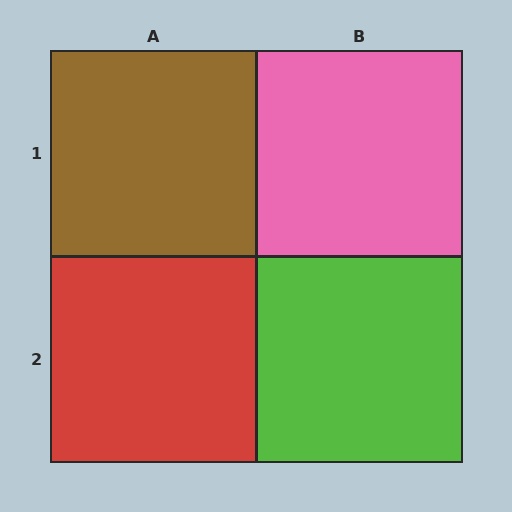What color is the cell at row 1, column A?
Brown.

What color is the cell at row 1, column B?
Pink.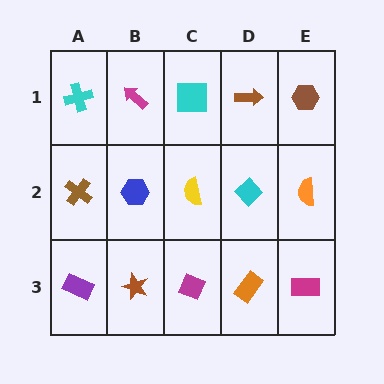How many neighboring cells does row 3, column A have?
2.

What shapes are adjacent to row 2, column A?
A cyan cross (row 1, column A), a purple rectangle (row 3, column A), a blue hexagon (row 2, column B).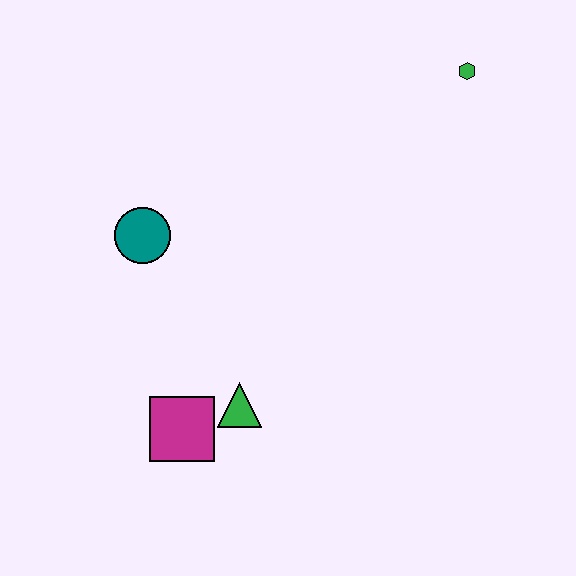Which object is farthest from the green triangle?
The green hexagon is farthest from the green triangle.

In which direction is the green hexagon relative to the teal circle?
The green hexagon is to the right of the teal circle.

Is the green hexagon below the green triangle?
No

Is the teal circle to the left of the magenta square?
Yes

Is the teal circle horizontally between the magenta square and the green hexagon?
No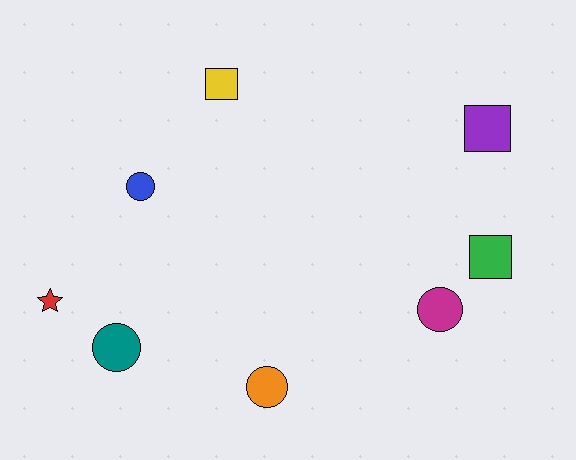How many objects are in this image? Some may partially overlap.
There are 8 objects.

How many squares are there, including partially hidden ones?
There are 3 squares.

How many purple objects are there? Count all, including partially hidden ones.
There is 1 purple object.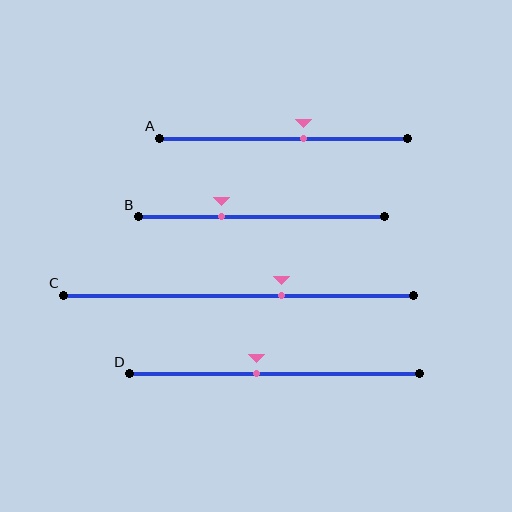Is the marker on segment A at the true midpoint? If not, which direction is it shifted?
No, the marker on segment A is shifted to the right by about 8% of the segment length.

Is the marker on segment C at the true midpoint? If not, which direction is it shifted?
No, the marker on segment C is shifted to the right by about 12% of the segment length.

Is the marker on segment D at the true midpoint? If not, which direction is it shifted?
No, the marker on segment D is shifted to the left by about 6% of the segment length.